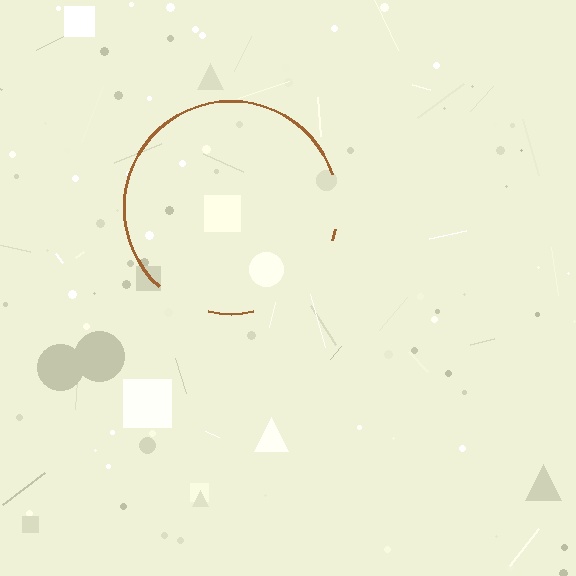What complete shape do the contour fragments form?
The contour fragments form a circle.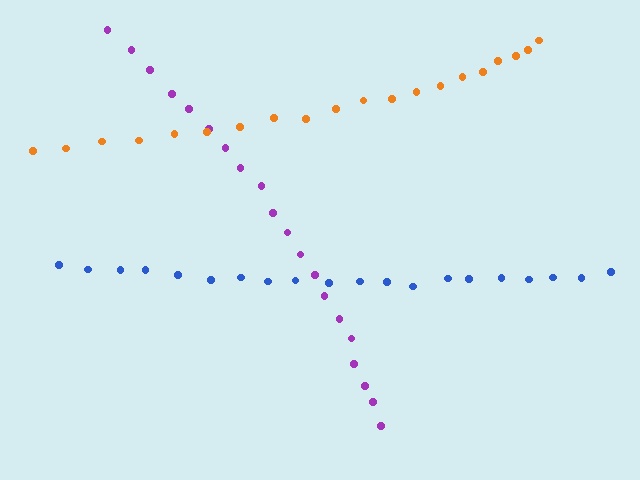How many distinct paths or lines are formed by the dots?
There are 3 distinct paths.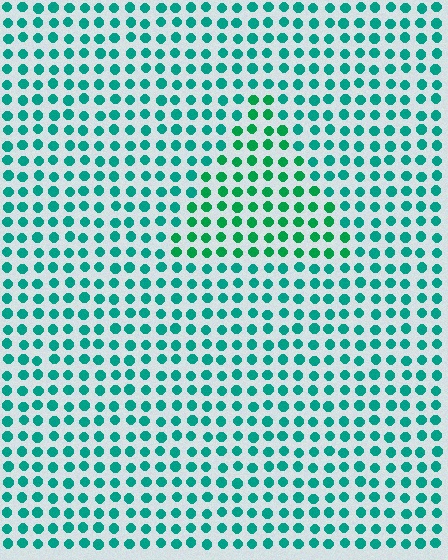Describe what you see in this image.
The image is filled with small teal elements in a uniform arrangement. A triangle-shaped region is visible where the elements are tinted to a slightly different hue, forming a subtle color boundary.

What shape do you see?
I see a triangle.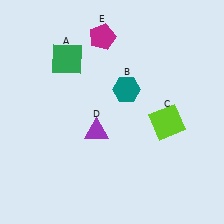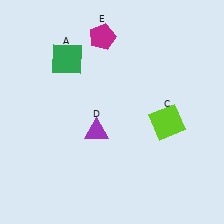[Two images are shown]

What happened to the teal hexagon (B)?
The teal hexagon (B) was removed in Image 2. It was in the top-right area of Image 1.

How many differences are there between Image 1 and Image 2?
There is 1 difference between the two images.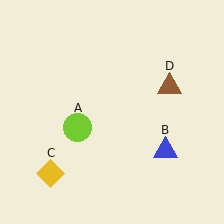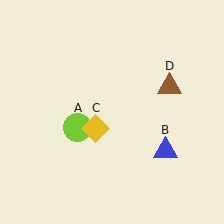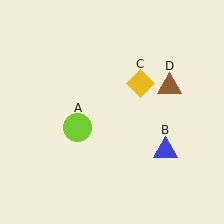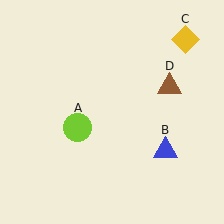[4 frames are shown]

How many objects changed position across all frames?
1 object changed position: yellow diamond (object C).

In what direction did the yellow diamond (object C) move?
The yellow diamond (object C) moved up and to the right.